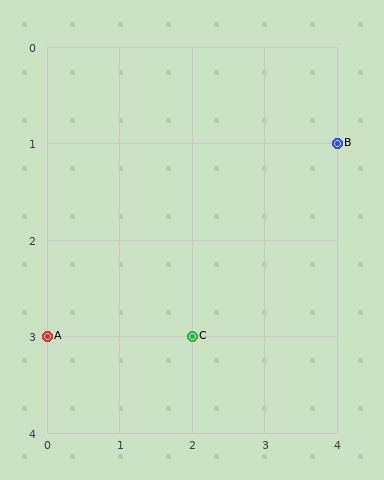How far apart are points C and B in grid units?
Points C and B are 2 columns and 2 rows apart (about 2.8 grid units diagonally).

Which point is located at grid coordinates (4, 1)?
Point B is at (4, 1).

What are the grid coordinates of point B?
Point B is at grid coordinates (4, 1).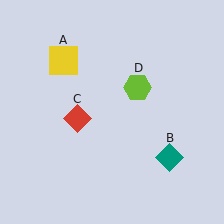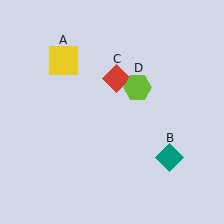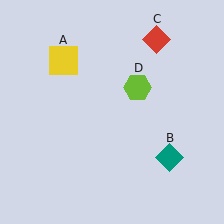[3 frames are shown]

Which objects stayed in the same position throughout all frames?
Yellow square (object A) and teal diamond (object B) and lime hexagon (object D) remained stationary.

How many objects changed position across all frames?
1 object changed position: red diamond (object C).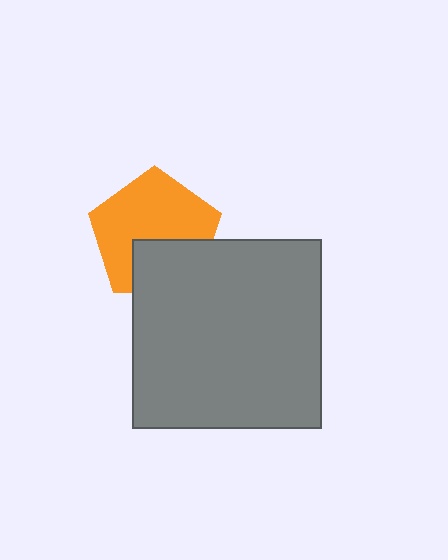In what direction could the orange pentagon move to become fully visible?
The orange pentagon could move up. That would shift it out from behind the gray square entirely.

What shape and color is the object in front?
The object in front is a gray square.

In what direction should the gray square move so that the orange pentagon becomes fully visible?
The gray square should move down. That is the shortest direction to clear the overlap and leave the orange pentagon fully visible.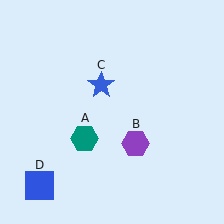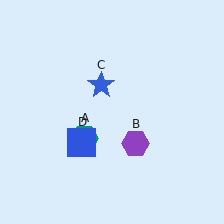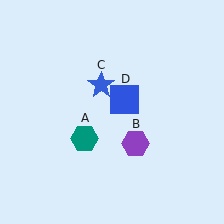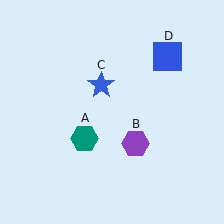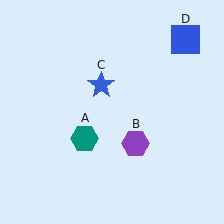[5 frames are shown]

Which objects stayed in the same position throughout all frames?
Teal hexagon (object A) and purple hexagon (object B) and blue star (object C) remained stationary.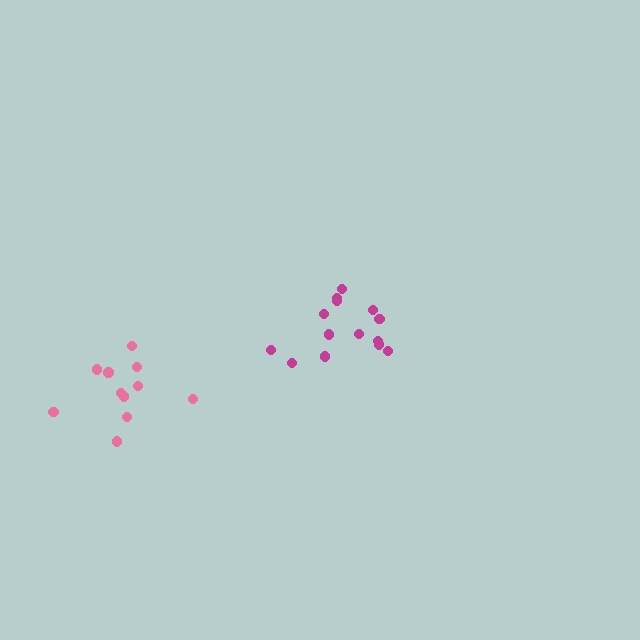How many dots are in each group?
Group 1: 14 dots, Group 2: 11 dots (25 total).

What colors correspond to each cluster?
The clusters are colored: magenta, pink.